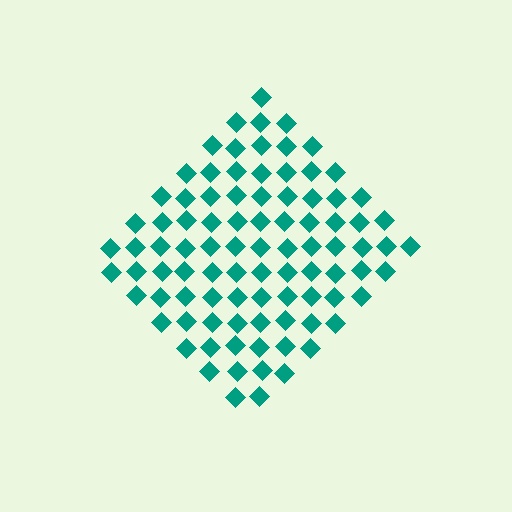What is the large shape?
The large shape is a diamond.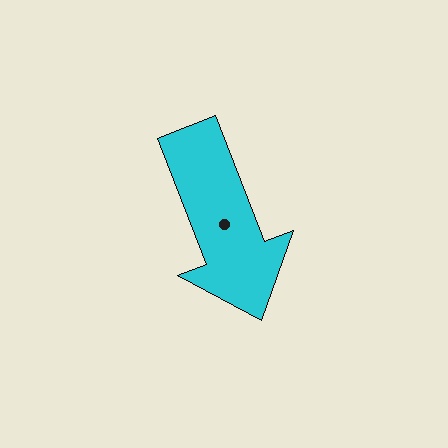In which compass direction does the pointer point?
South.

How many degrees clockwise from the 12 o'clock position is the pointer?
Approximately 159 degrees.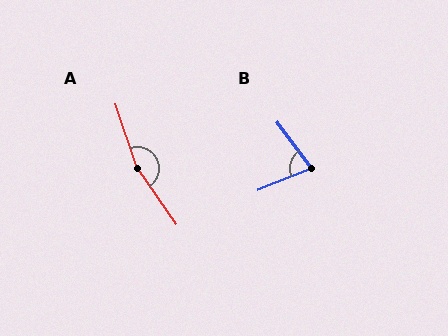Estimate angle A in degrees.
Approximately 164 degrees.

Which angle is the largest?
A, at approximately 164 degrees.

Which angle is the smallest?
B, at approximately 76 degrees.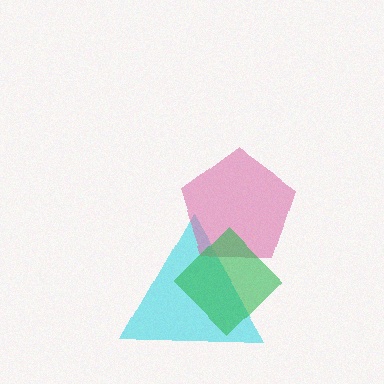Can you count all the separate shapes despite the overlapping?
Yes, there are 3 separate shapes.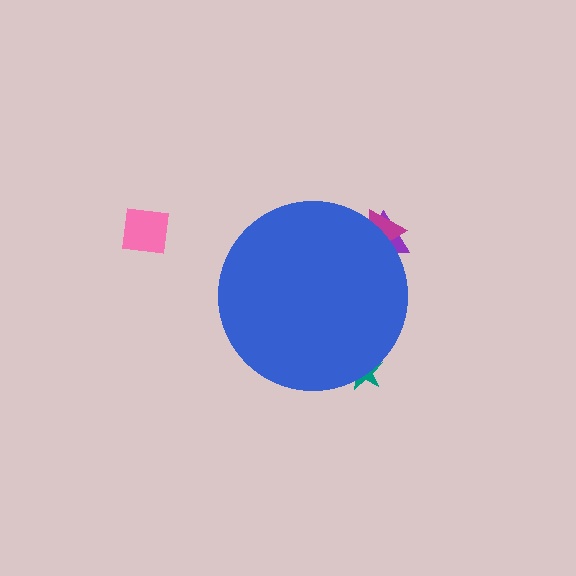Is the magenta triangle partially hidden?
Yes, the magenta triangle is partially hidden behind the blue circle.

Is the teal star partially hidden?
Yes, the teal star is partially hidden behind the blue circle.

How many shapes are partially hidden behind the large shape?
3 shapes are partially hidden.